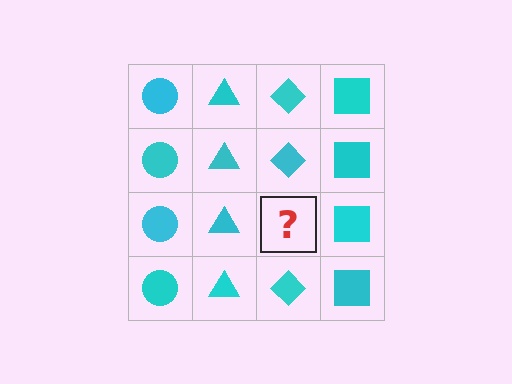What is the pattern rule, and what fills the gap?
The rule is that each column has a consistent shape. The gap should be filled with a cyan diamond.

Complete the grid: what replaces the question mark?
The question mark should be replaced with a cyan diamond.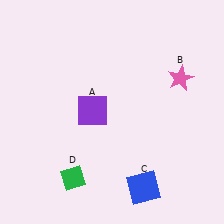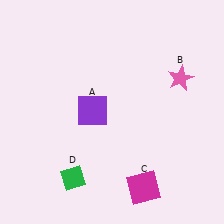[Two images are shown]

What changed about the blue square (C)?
In Image 1, C is blue. In Image 2, it changed to magenta.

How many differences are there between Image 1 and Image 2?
There is 1 difference between the two images.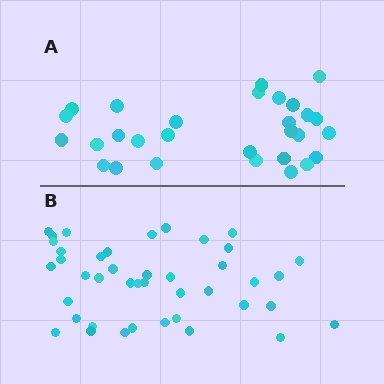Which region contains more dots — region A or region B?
Region B (the bottom region) has more dots.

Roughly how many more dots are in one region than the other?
Region B has approximately 15 more dots than region A.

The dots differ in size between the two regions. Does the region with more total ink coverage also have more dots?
No. Region A has more total ink coverage because its dots are larger, but region B actually contains more individual dots. Total area can be misleading — the number of items is what matters here.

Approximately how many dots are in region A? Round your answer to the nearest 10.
About 30 dots. (The exact count is 29, which rounds to 30.)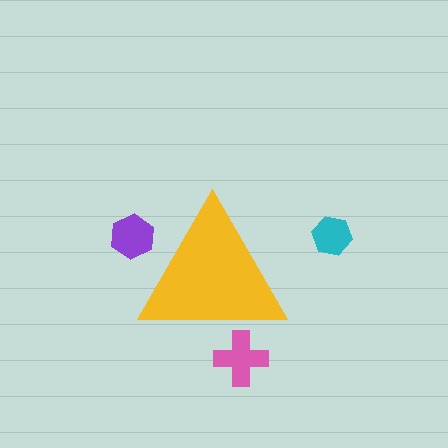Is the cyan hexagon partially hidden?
No, the cyan hexagon is fully visible.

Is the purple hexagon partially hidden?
Yes, the purple hexagon is partially hidden behind the yellow triangle.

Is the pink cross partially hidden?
Yes, the pink cross is partially hidden behind the yellow triangle.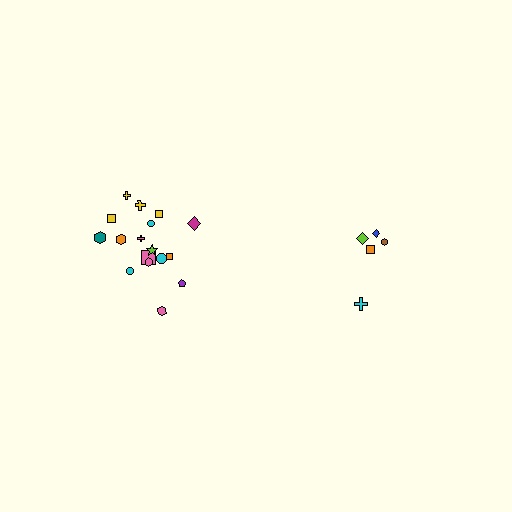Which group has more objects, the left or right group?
The left group.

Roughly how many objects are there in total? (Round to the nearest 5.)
Roughly 25 objects in total.